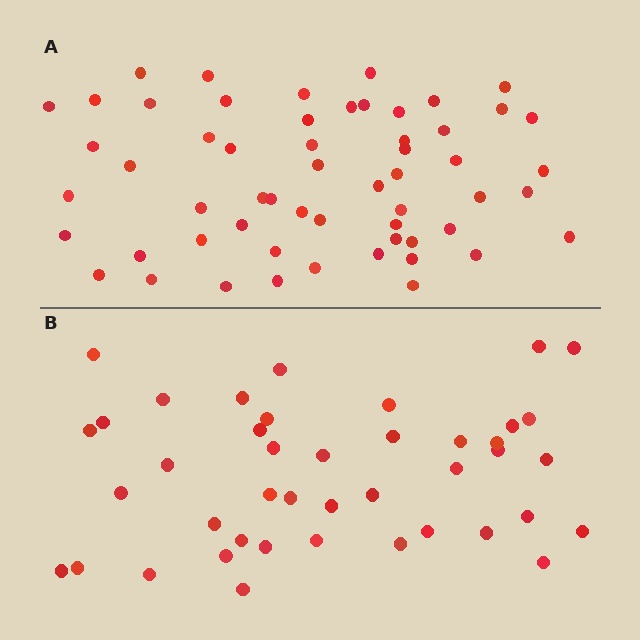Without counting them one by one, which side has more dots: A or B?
Region A (the top region) has more dots.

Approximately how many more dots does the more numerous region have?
Region A has approximately 15 more dots than region B.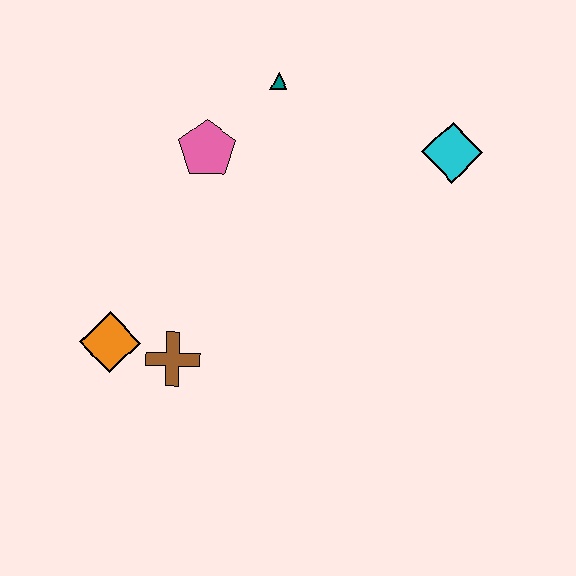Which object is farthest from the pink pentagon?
The cyan diamond is farthest from the pink pentagon.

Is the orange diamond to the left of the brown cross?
Yes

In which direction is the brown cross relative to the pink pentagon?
The brown cross is below the pink pentagon.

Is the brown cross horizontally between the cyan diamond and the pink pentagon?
No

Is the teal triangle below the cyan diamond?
No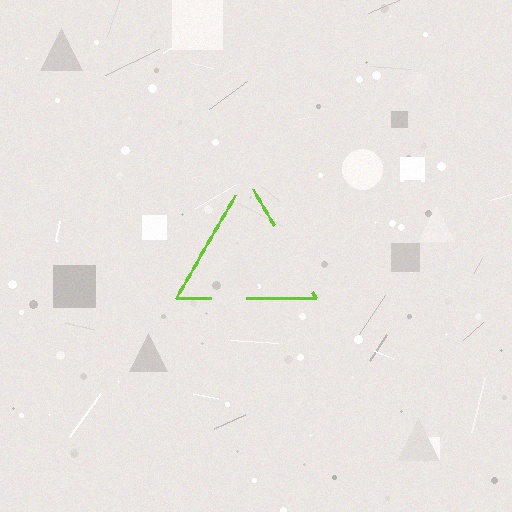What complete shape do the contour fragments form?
The contour fragments form a triangle.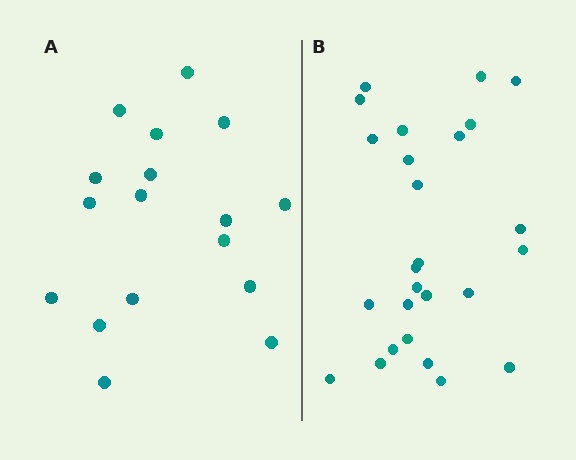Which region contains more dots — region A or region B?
Region B (the right region) has more dots.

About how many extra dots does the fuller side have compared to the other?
Region B has roughly 8 or so more dots than region A.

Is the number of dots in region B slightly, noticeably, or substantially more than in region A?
Region B has substantially more. The ratio is roughly 1.5 to 1.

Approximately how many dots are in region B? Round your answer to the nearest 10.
About 30 dots. (The exact count is 26, which rounds to 30.)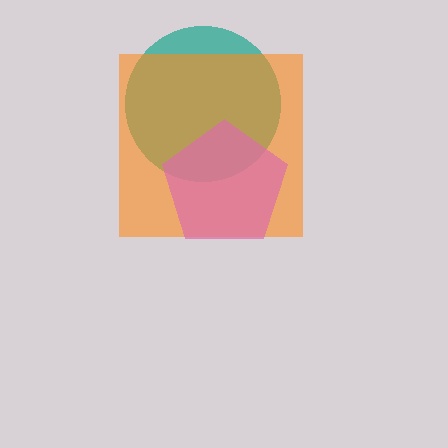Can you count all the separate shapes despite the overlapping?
Yes, there are 3 separate shapes.